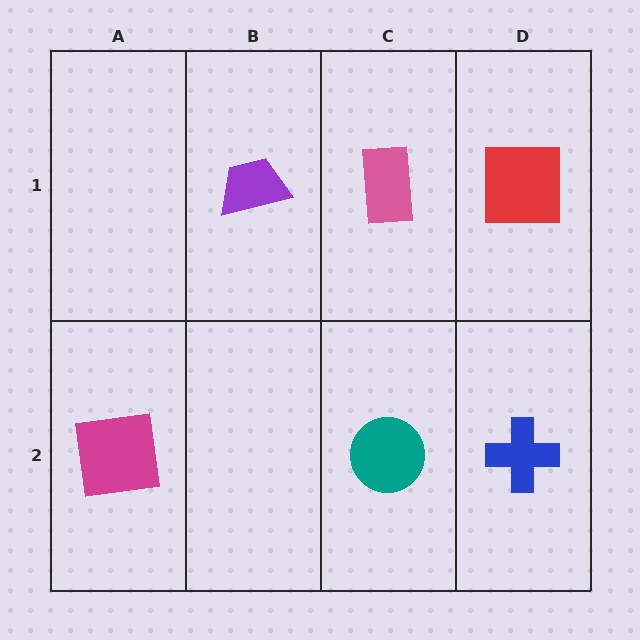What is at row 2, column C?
A teal circle.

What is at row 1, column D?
A red square.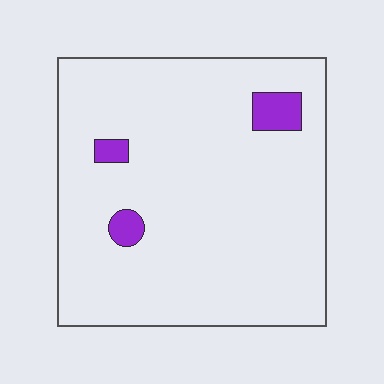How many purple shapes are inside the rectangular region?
3.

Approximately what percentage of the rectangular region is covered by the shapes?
Approximately 5%.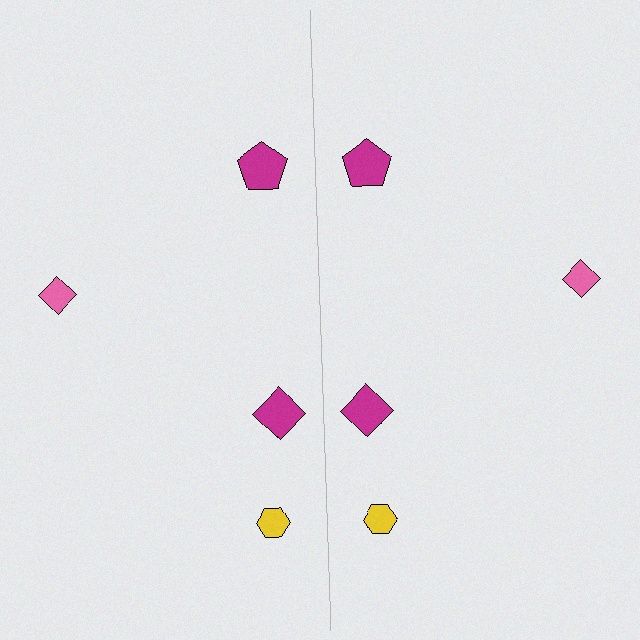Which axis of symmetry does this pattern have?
The pattern has a vertical axis of symmetry running through the center of the image.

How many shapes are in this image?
There are 8 shapes in this image.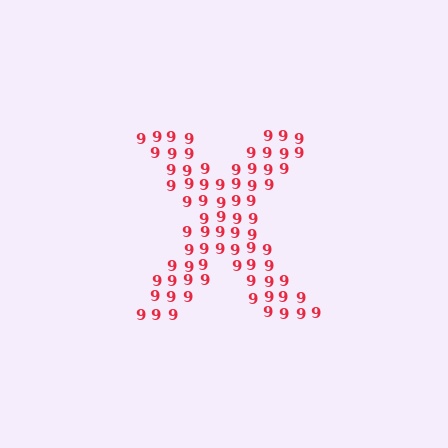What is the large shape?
The large shape is the letter X.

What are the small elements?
The small elements are digit 9's.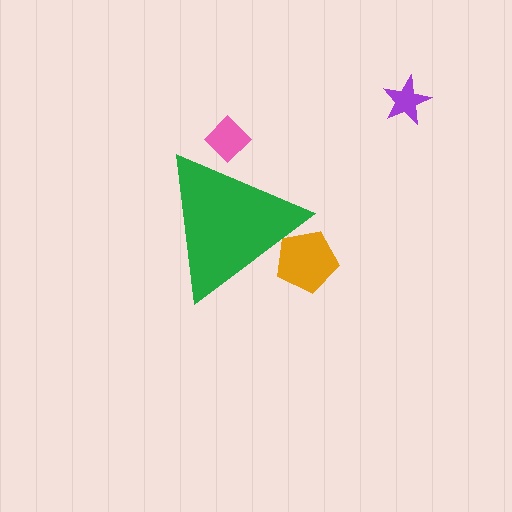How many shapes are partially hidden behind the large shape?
2 shapes are partially hidden.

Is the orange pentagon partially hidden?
Yes, the orange pentagon is partially hidden behind the green triangle.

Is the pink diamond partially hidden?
Yes, the pink diamond is partially hidden behind the green triangle.